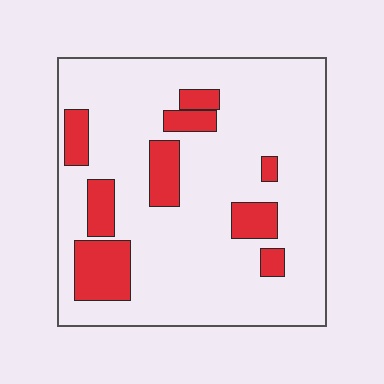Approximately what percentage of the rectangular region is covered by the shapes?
Approximately 20%.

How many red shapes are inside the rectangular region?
9.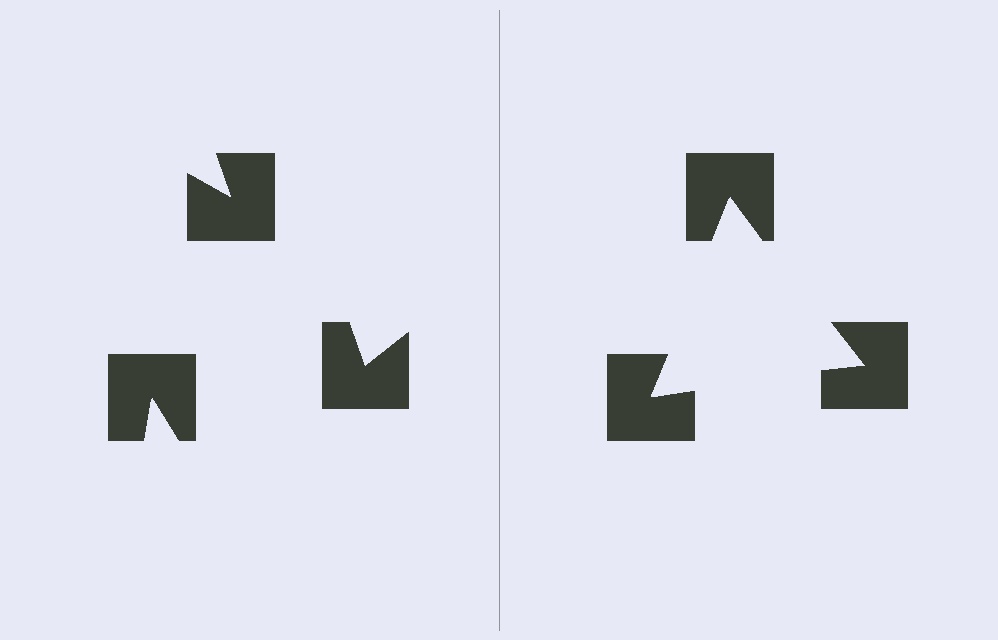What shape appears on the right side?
An illusory triangle.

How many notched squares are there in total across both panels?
6 — 3 on each side.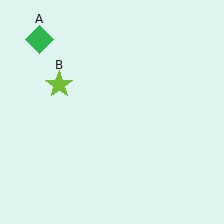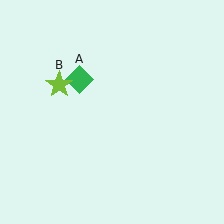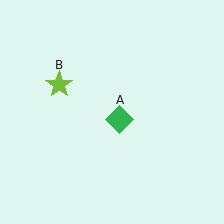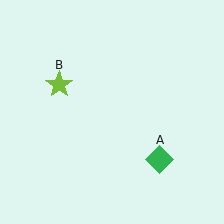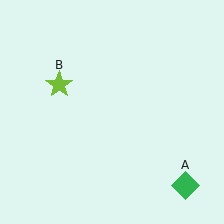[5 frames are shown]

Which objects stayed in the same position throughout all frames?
Lime star (object B) remained stationary.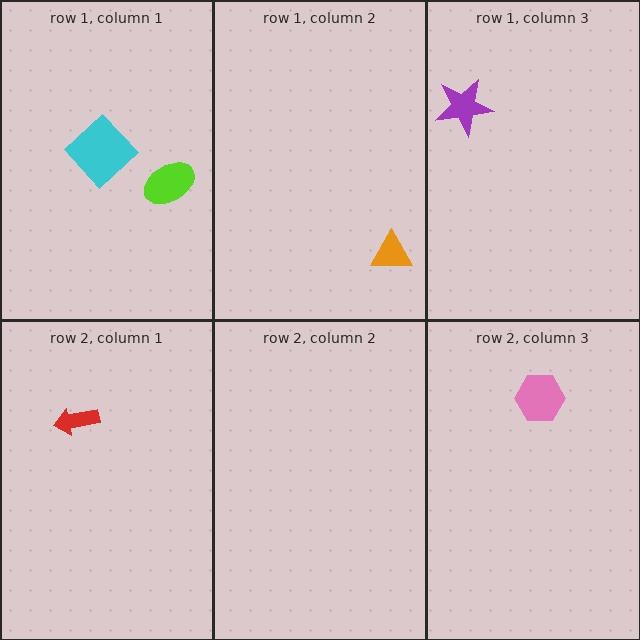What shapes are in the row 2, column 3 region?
The pink hexagon.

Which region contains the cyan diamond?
The row 1, column 1 region.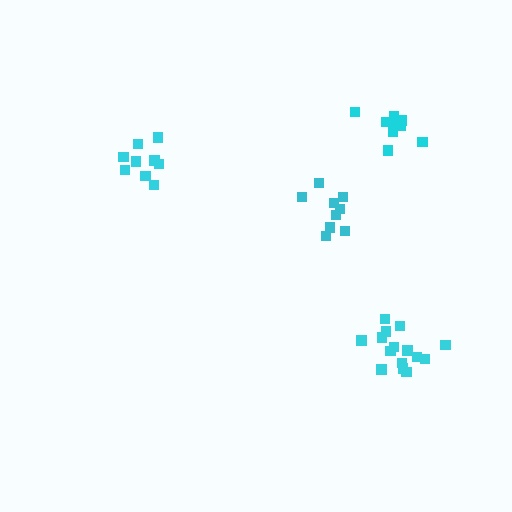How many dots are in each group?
Group 1: 9 dots, Group 2: 9 dots, Group 3: 15 dots, Group 4: 9 dots (42 total).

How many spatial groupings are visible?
There are 4 spatial groupings.